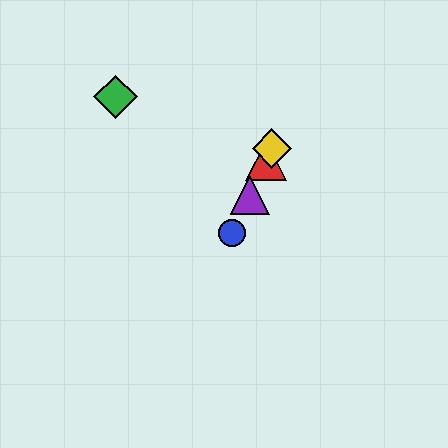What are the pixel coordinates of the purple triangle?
The purple triangle is at (250, 195).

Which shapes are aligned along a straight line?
The red triangle, the blue circle, the yellow diamond, the purple triangle are aligned along a straight line.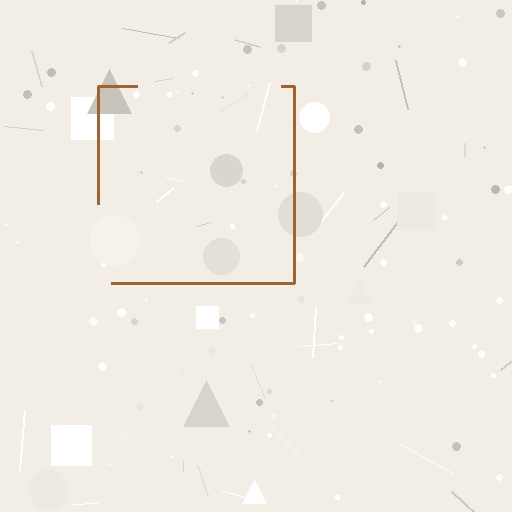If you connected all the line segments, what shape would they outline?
They would outline a square.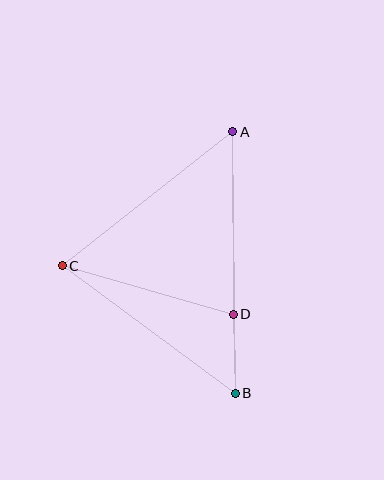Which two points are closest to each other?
Points B and D are closest to each other.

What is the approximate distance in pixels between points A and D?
The distance between A and D is approximately 183 pixels.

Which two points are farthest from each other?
Points A and B are farthest from each other.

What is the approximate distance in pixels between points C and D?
The distance between C and D is approximately 178 pixels.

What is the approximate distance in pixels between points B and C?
The distance between B and C is approximately 215 pixels.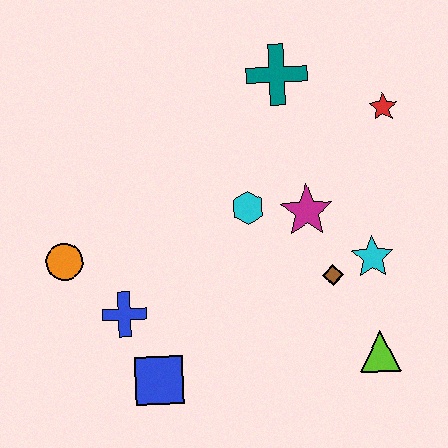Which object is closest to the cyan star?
The brown diamond is closest to the cyan star.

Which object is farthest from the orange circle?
The red star is farthest from the orange circle.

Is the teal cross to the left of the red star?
Yes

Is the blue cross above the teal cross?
No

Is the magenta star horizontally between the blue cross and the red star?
Yes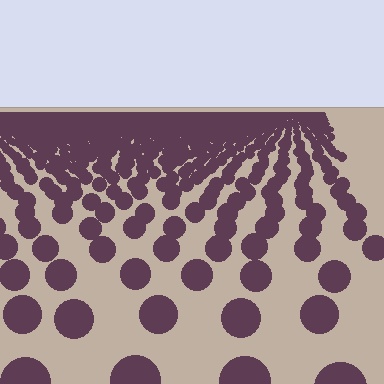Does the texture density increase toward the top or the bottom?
Density increases toward the top.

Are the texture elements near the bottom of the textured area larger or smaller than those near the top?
Larger. Near the bottom, elements are closer to the viewer and appear at a bigger on-screen size.